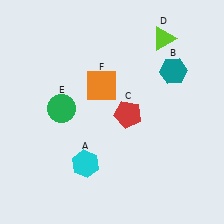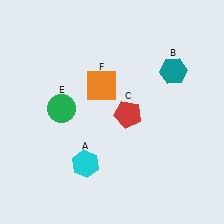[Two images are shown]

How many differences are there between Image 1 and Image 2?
There is 1 difference between the two images.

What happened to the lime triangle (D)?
The lime triangle (D) was removed in Image 2. It was in the top-right area of Image 1.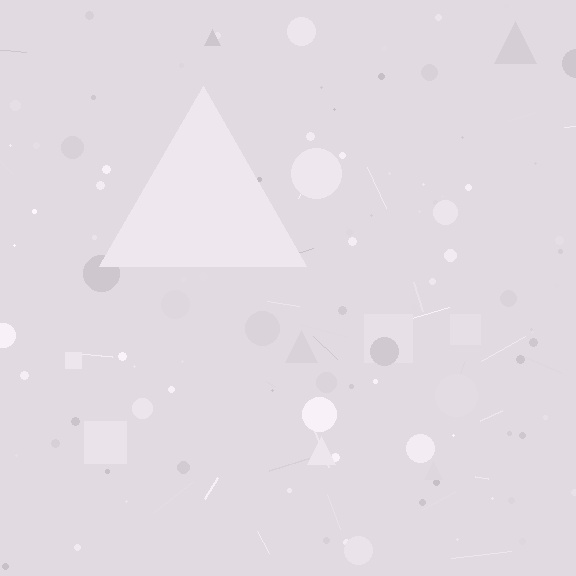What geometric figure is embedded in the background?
A triangle is embedded in the background.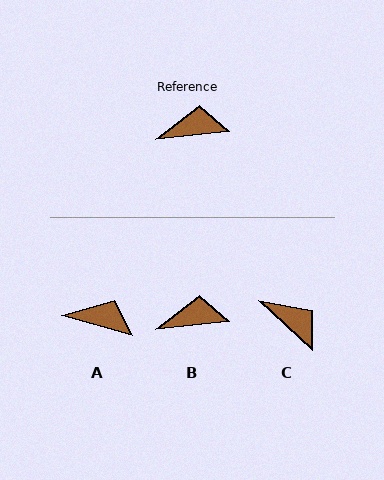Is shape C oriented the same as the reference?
No, it is off by about 49 degrees.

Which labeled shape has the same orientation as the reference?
B.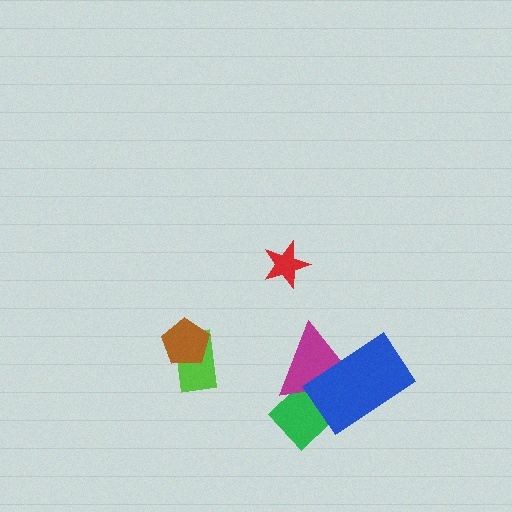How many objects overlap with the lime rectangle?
1 object overlaps with the lime rectangle.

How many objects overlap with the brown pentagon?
1 object overlaps with the brown pentagon.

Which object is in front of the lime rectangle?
The brown pentagon is in front of the lime rectangle.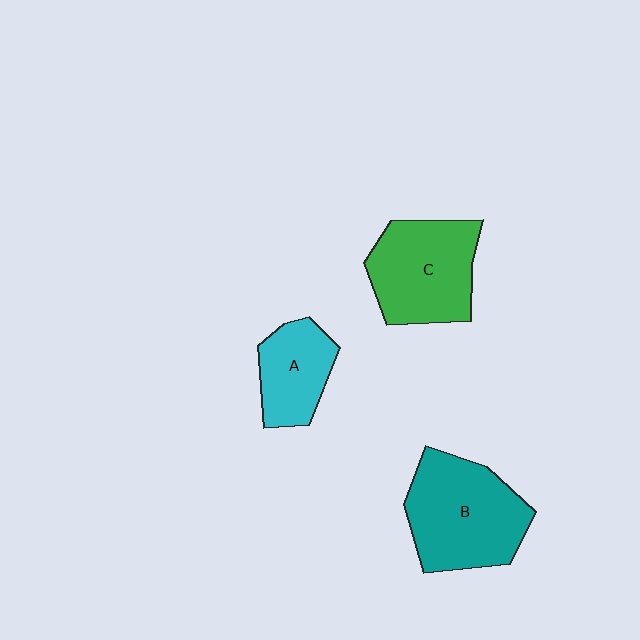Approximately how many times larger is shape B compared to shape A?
Approximately 1.8 times.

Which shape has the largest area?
Shape B (teal).